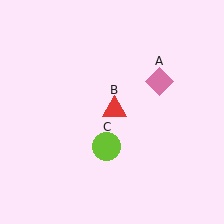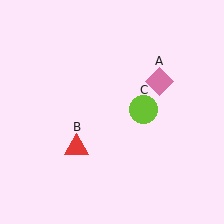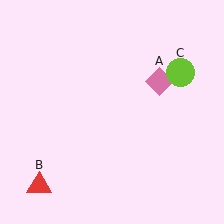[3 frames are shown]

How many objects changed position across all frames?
2 objects changed position: red triangle (object B), lime circle (object C).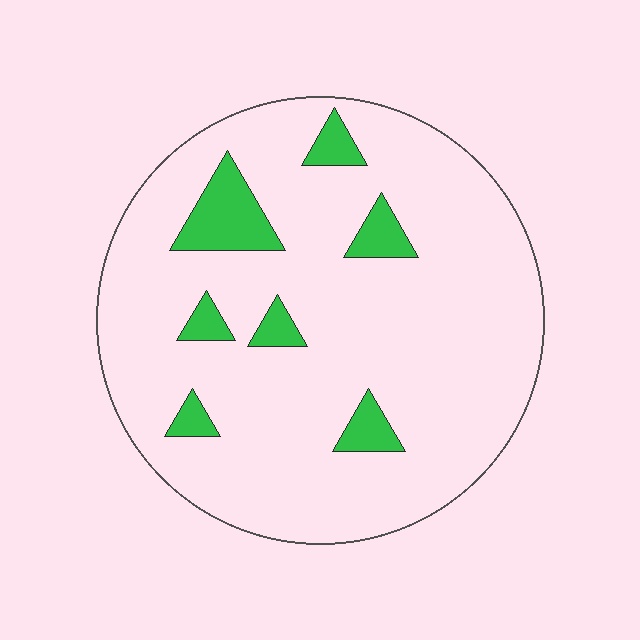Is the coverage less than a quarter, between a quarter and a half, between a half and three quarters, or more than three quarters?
Less than a quarter.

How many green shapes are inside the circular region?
7.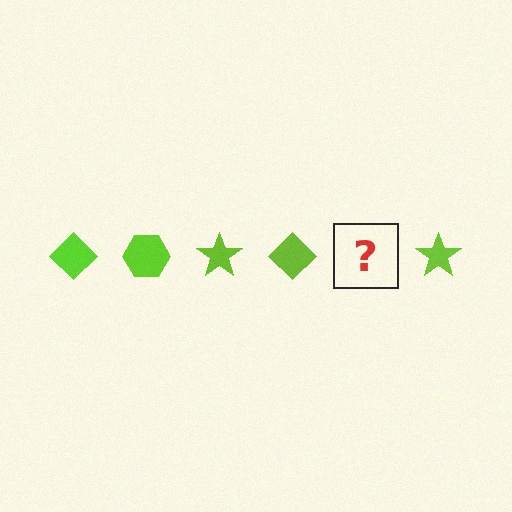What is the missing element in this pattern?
The missing element is a lime hexagon.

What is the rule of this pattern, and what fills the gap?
The rule is that the pattern cycles through diamond, hexagon, star shapes in lime. The gap should be filled with a lime hexagon.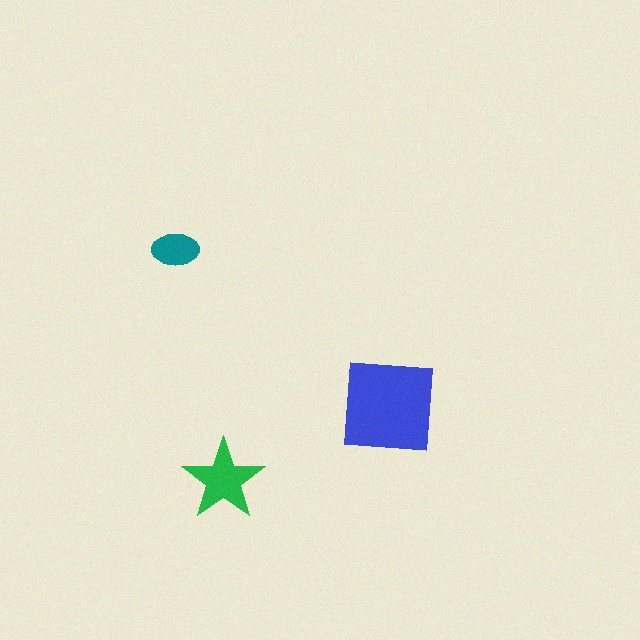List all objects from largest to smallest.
The blue square, the green star, the teal ellipse.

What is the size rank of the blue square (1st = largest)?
1st.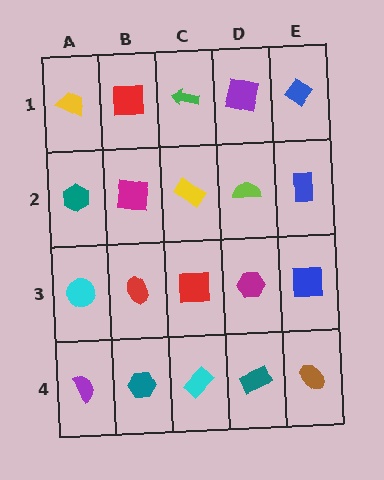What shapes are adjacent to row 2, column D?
A purple square (row 1, column D), a magenta hexagon (row 3, column D), a yellow rectangle (row 2, column C), a blue rectangle (row 2, column E).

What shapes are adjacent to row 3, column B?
A magenta square (row 2, column B), a teal hexagon (row 4, column B), a cyan circle (row 3, column A), a red square (row 3, column C).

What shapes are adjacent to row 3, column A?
A teal hexagon (row 2, column A), a purple semicircle (row 4, column A), a red ellipse (row 3, column B).